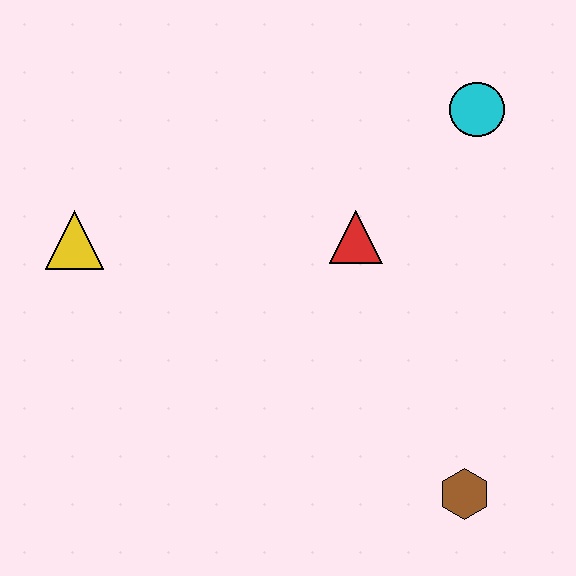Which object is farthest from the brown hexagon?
The yellow triangle is farthest from the brown hexagon.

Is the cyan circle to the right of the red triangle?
Yes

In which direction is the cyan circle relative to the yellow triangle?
The cyan circle is to the right of the yellow triangle.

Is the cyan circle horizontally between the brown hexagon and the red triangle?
No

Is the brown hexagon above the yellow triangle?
No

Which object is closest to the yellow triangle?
The red triangle is closest to the yellow triangle.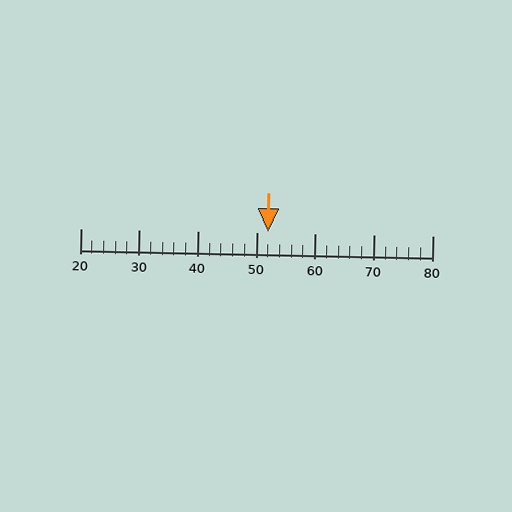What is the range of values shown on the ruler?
The ruler shows values from 20 to 80.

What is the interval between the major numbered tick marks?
The major tick marks are spaced 10 units apart.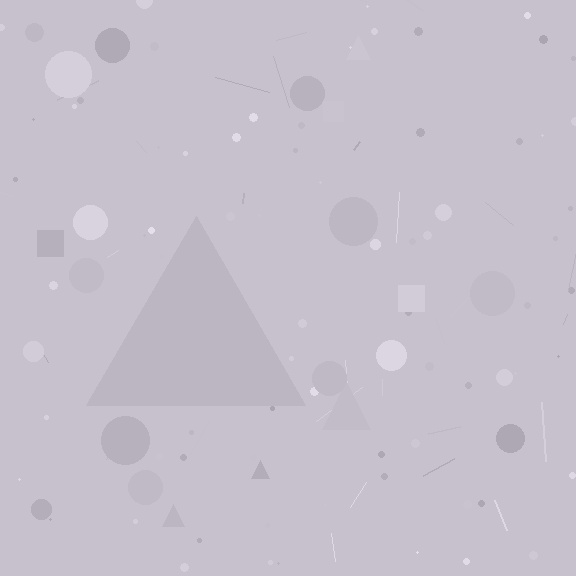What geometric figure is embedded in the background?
A triangle is embedded in the background.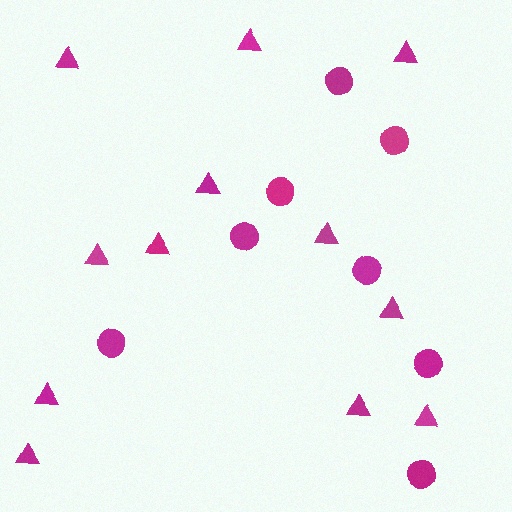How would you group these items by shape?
There are 2 groups: one group of triangles (12) and one group of circles (8).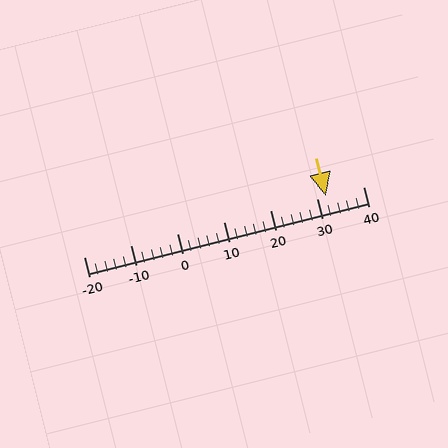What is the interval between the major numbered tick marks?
The major tick marks are spaced 10 units apart.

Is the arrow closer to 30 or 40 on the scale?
The arrow is closer to 30.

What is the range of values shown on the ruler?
The ruler shows values from -20 to 40.